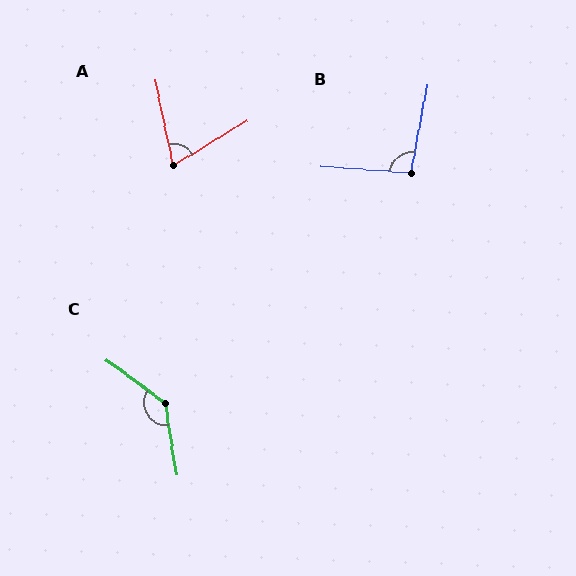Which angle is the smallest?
A, at approximately 71 degrees.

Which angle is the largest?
C, at approximately 135 degrees.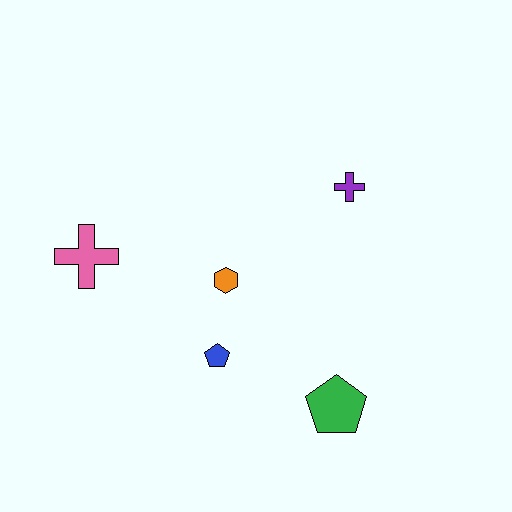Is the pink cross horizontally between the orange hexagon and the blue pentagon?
No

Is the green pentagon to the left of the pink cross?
No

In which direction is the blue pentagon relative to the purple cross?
The blue pentagon is below the purple cross.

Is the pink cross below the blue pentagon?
No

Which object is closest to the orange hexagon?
The blue pentagon is closest to the orange hexagon.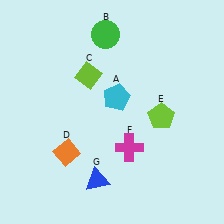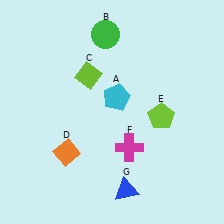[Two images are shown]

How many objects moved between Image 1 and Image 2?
1 object moved between the two images.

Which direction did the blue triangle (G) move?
The blue triangle (G) moved right.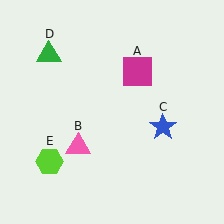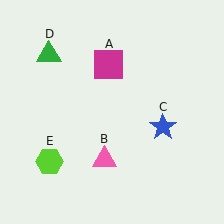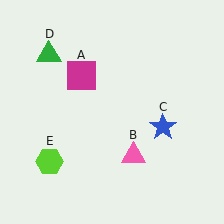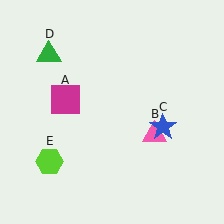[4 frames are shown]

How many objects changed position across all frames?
2 objects changed position: magenta square (object A), pink triangle (object B).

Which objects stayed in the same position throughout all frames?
Blue star (object C) and green triangle (object D) and lime hexagon (object E) remained stationary.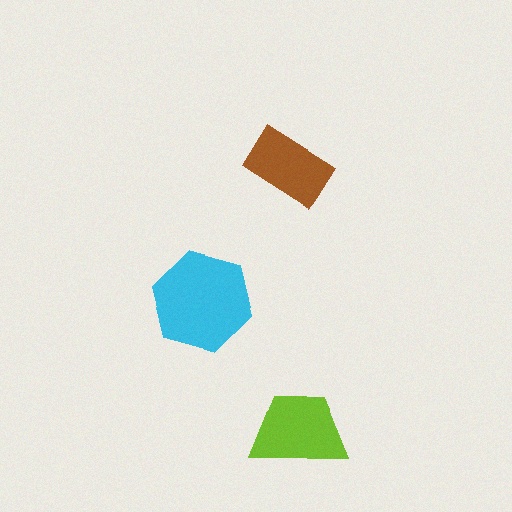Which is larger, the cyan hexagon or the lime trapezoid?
The cyan hexagon.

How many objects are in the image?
There are 3 objects in the image.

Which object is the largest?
The cyan hexagon.